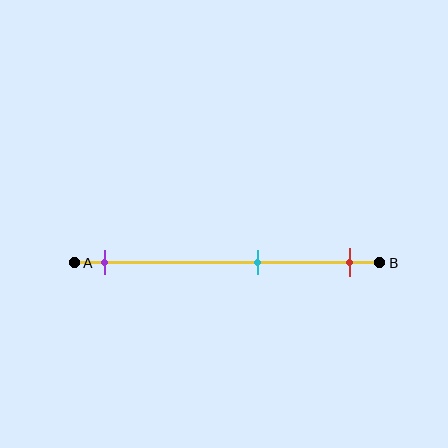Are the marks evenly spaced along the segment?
No, the marks are not evenly spaced.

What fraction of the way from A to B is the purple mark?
The purple mark is approximately 10% (0.1) of the way from A to B.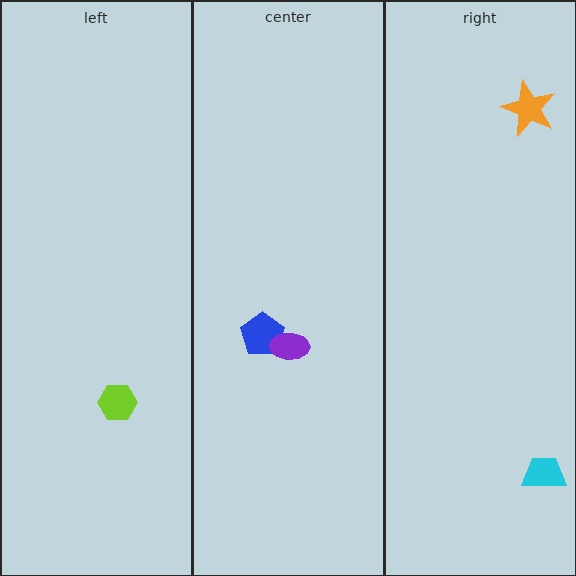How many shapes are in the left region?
1.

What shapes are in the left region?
The lime hexagon.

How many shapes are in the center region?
2.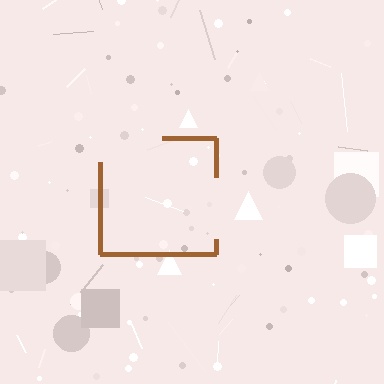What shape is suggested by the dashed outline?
The dashed outline suggests a square.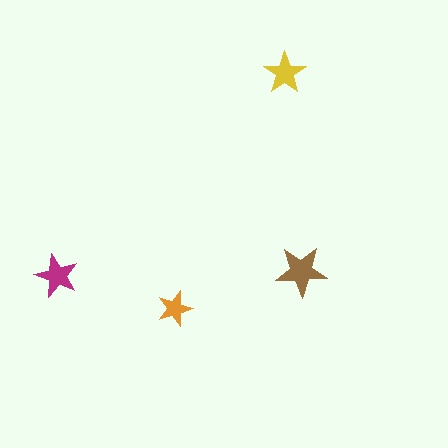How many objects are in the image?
There are 4 objects in the image.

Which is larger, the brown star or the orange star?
The brown one.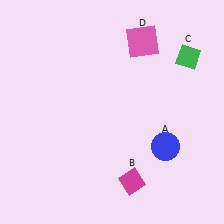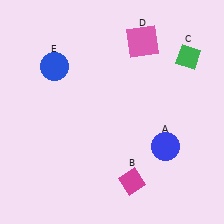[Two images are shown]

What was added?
A blue circle (E) was added in Image 2.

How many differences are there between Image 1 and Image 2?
There is 1 difference between the two images.